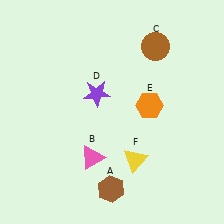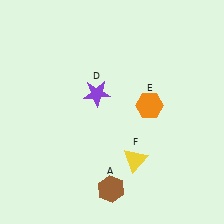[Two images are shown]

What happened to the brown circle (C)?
The brown circle (C) was removed in Image 2. It was in the top-right area of Image 1.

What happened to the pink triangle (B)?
The pink triangle (B) was removed in Image 2. It was in the bottom-left area of Image 1.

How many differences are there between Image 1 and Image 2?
There are 2 differences between the two images.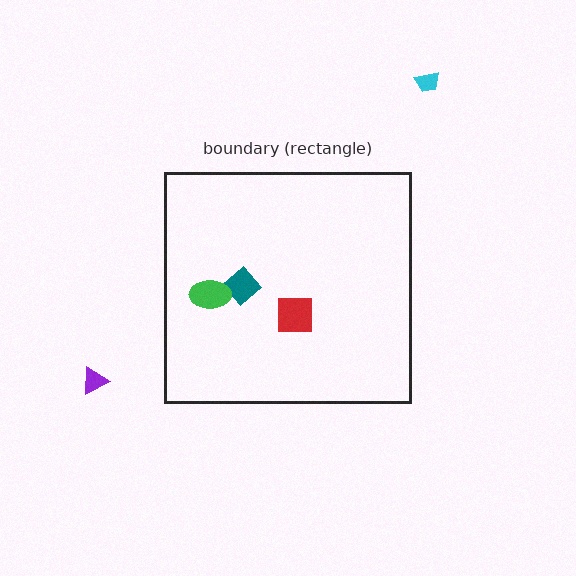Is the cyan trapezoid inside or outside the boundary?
Outside.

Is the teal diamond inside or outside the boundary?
Inside.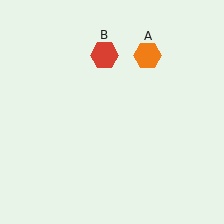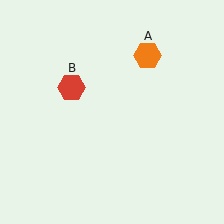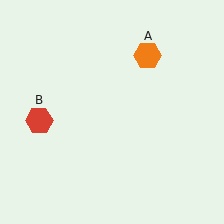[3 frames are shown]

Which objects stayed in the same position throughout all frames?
Orange hexagon (object A) remained stationary.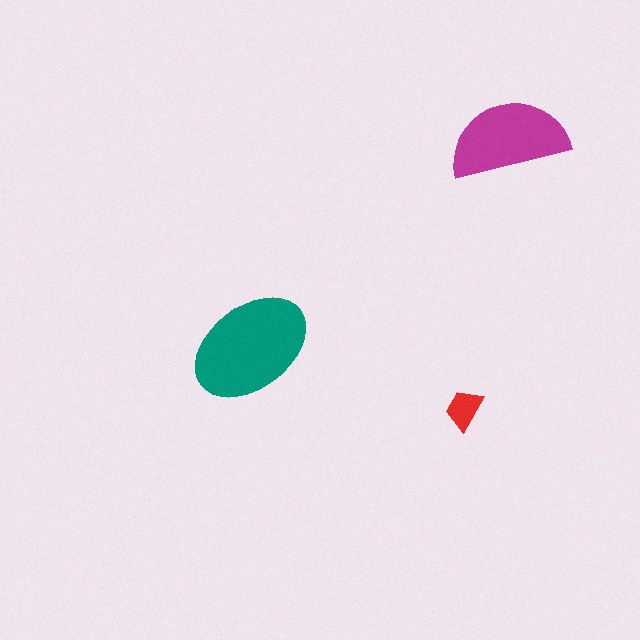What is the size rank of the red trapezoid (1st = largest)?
3rd.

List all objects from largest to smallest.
The teal ellipse, the magenta semicircle, the red trapezoid.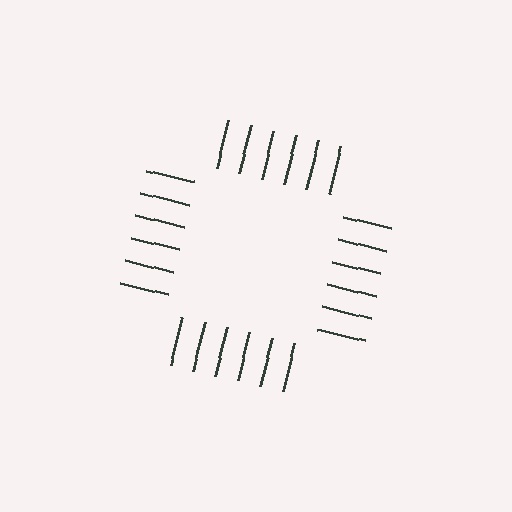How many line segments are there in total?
24 — 6 along each of the 4 edges.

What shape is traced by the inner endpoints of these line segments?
An illusory square — the line segments terminate on its edges but no continuous stroke is drawn.